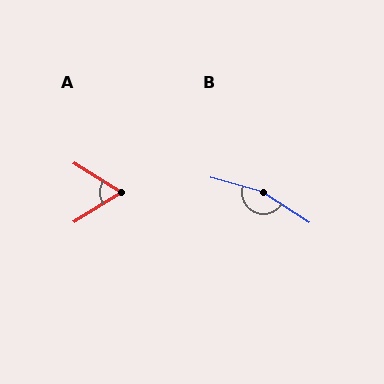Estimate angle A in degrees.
Approximately 65 degrees.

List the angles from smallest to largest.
A (65°), B (162°).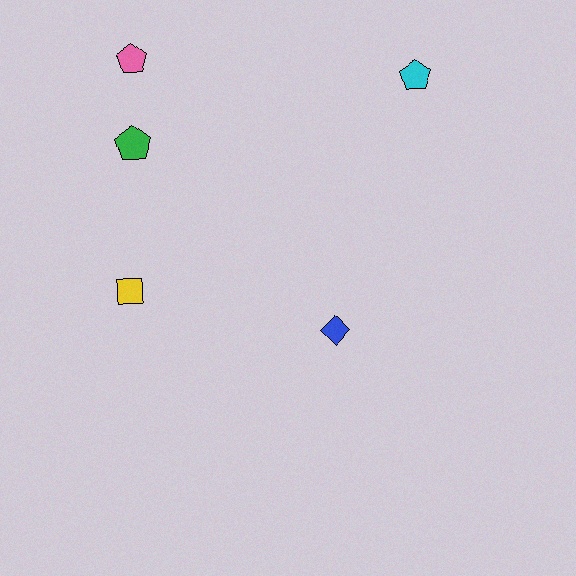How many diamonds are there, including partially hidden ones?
There is 1 diamond.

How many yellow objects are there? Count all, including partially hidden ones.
There is 1 yellow object.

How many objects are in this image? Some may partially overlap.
There are 5 objects.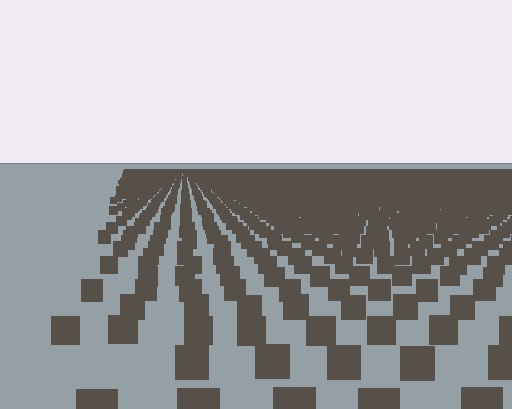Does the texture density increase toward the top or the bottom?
Density increases toward the top.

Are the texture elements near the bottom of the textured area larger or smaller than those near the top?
Larger. Near the bottom, elements are closer to the viewer and appear at a bigger on-screen size.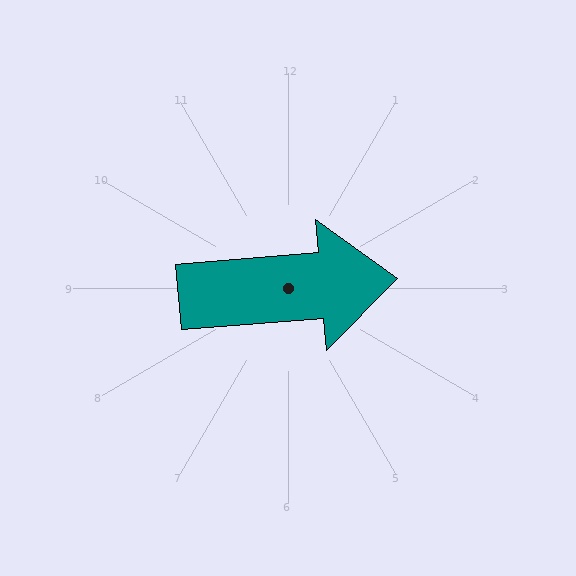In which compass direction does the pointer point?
East.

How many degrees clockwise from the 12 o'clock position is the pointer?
Approximately 85 degrees.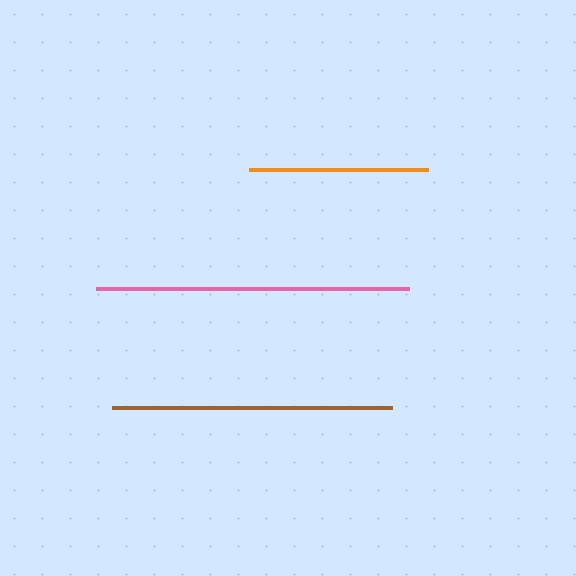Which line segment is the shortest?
The orange line is the shortest at approximately 179 pixels.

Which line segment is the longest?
The pink line is the longest at approximately 313 pixels.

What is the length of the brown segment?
The brown segment is approximately 281 pixels long.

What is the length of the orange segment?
The orange segment is approximately 179 pixels long.